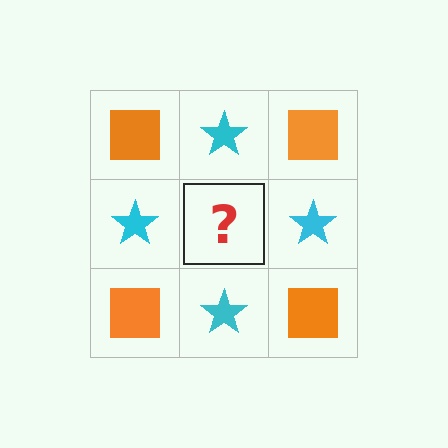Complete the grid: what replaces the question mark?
The question mark should be replaced with an orange square.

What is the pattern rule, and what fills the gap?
The rule is that it alternates orange square and cyan star in a checkerboard pattern. The gap should be filled with an orange square.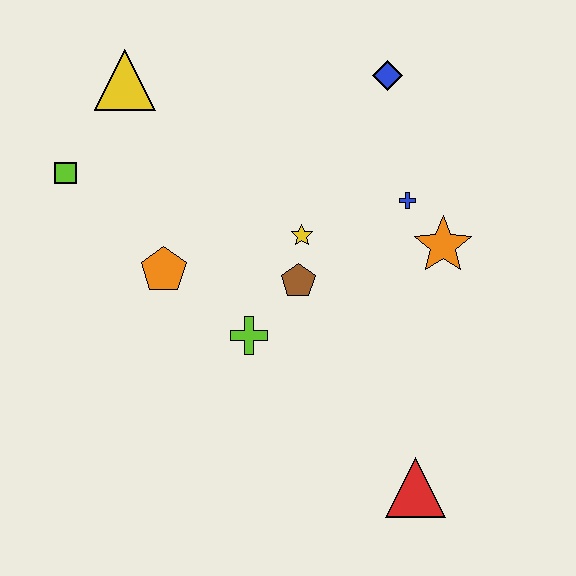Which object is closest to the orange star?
The blue cross is closest to the orange star.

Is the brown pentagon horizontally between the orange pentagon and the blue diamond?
Yes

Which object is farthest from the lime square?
The red triangle is farthest from the lime square.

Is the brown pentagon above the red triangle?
Yes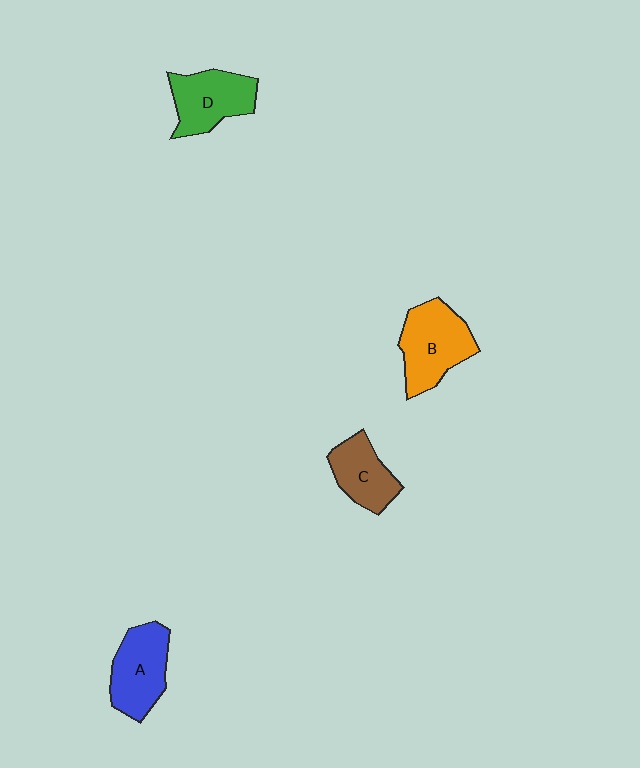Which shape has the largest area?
Shape B (orange).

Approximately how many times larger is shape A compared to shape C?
Approximately 1.2 times.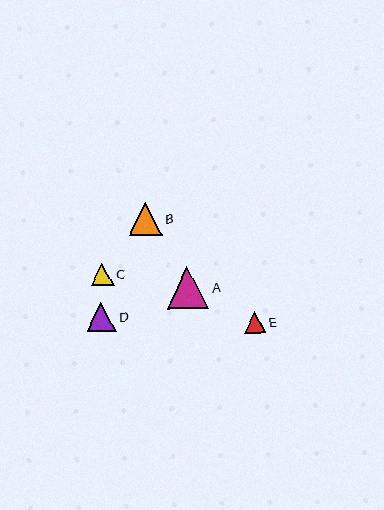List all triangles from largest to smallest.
From largest to smallest: A, B, D, C, E.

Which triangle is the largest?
Triangle A is the largest with a size of approximately 41 pixels.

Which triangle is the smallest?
Triangle E is the smallest with a size of approximately 21 pixels.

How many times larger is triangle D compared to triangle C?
Triangle D is approximately 1.3 times the size of triangle C.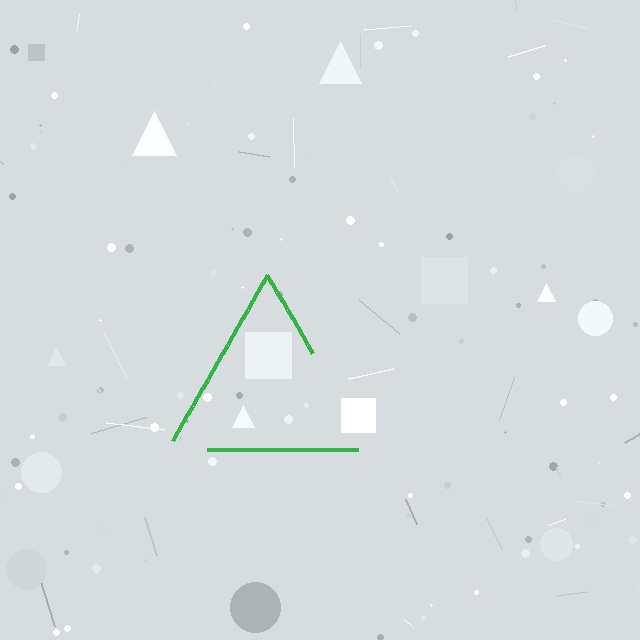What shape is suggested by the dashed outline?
The dashed outline suggests a triangle.